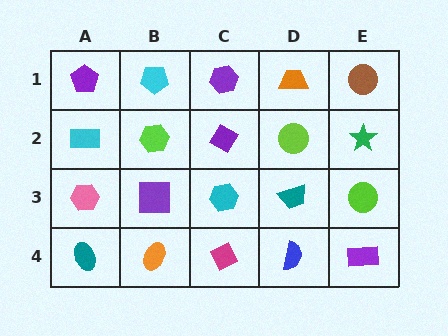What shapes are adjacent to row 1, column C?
A purple diamond (row 2, column C), a cyan pentagon (row 1, column B), an orange trapezoid (row 1, column D).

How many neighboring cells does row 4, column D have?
3.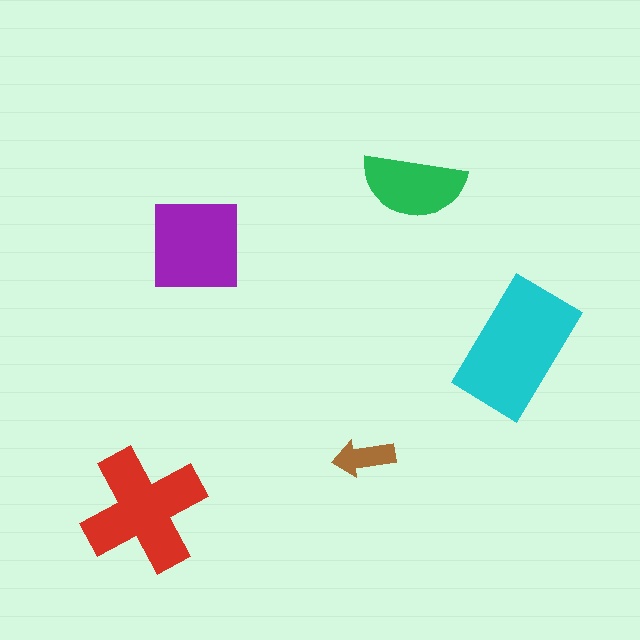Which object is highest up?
The green semicircle is topmost.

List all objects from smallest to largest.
The brown arrow, the green semicircle, the purple square, the red cross, the cyan rectangle.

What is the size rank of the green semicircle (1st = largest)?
4th.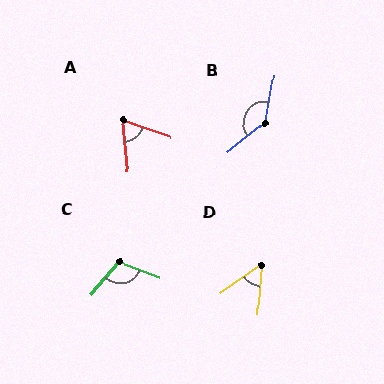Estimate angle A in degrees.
Approximately 65 degrees.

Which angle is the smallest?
D, at approximately 50 degrees.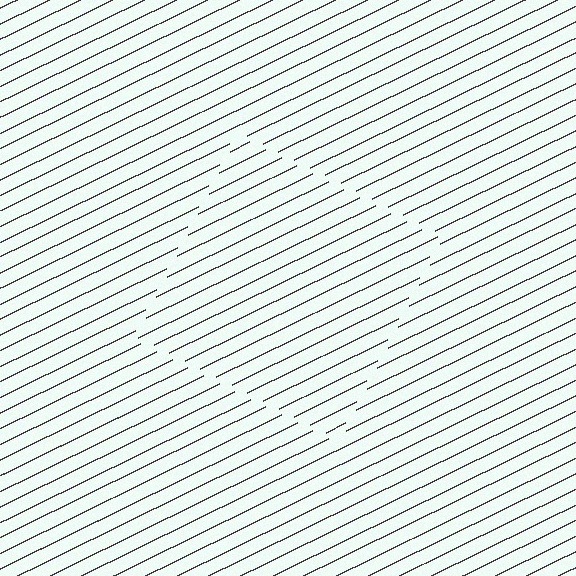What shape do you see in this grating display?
An illusory square. The interior of the shape contains the same grating, shifted by half a period — the contour is defined by the phase discontinuity where line-ends from the inner and outer gratings abut.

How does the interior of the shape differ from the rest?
The interior of the shape contains the same grating, shifted by half a period — the contour is defined by the phase discontinuity where line-ends from the inner and outer gratings abut.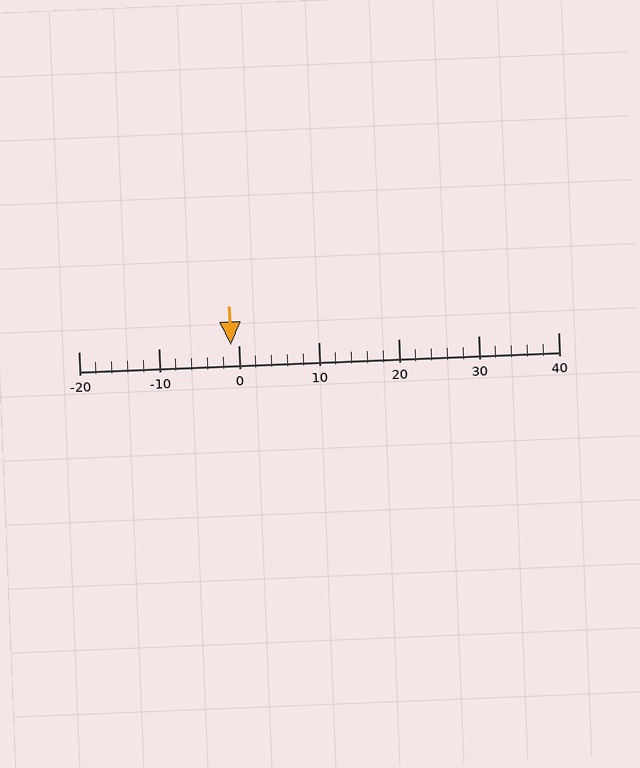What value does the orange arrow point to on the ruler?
The orange arrow points to approximately -1.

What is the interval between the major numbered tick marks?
The major tick marks are spaced 10 units apart.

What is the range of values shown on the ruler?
The ruler shows values from -20 to 40.